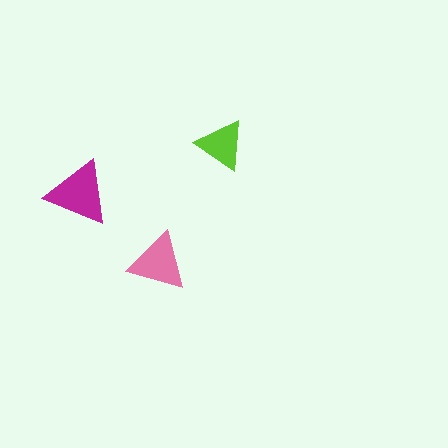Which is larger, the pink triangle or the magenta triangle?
The magenta one.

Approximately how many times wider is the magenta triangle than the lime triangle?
About 1.5 times wider.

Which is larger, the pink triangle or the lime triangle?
The pink one.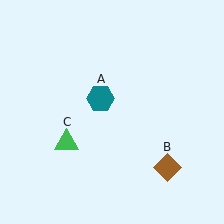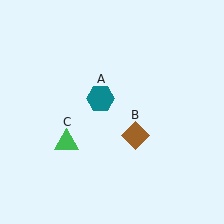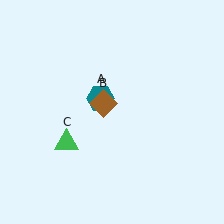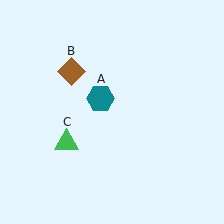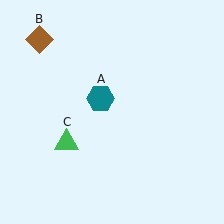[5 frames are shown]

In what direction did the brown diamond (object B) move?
The brown diamond (object B) moved up and to the left.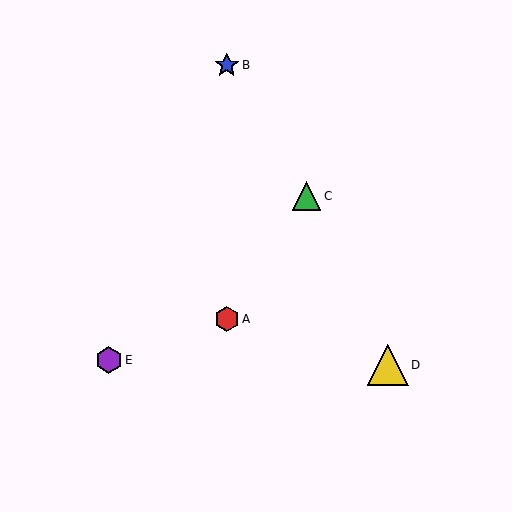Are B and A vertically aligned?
Yes, both are at x≈227.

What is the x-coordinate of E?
Object E is at x≈109.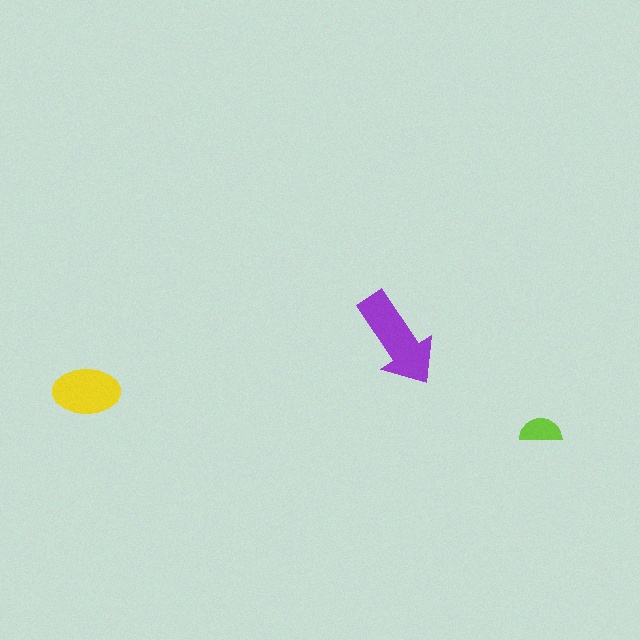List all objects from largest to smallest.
The purple arrow, the yellow ellipse, the lime semicircle.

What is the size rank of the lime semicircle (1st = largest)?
3rd.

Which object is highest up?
The purple arrow is topmost.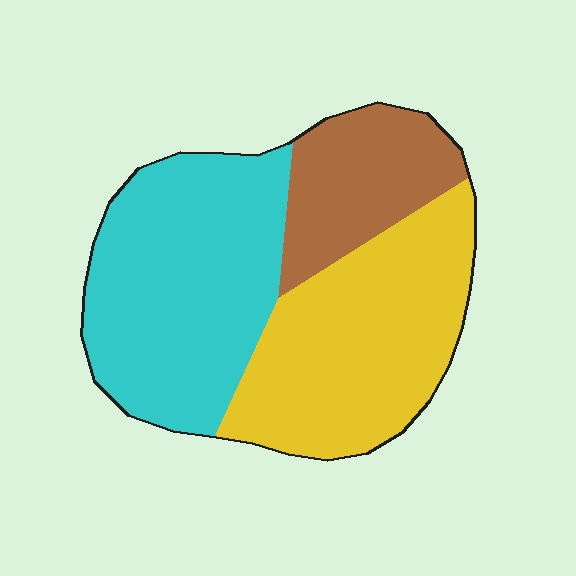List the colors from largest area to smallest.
From largest to smallest: cyan, yellow, brown.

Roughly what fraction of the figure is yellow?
Yellow covers 39% of the figure.